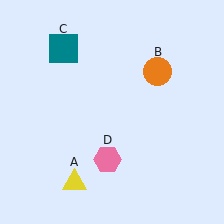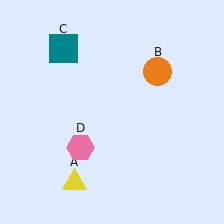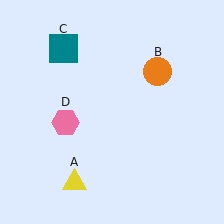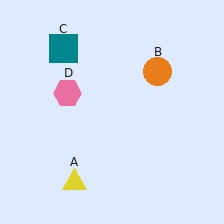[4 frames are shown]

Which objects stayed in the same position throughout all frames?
Yellow triangle (object A) and orange circle (object B) and teal square (object C) remained stationary.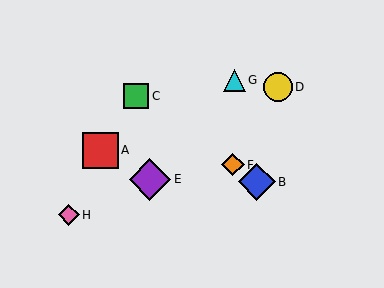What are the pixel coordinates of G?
Object G is at (235, 80).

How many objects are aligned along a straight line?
3 objects (B, C, F) are aligned along a straight line.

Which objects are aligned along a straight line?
Objects B, C, F are aligned along a straight line.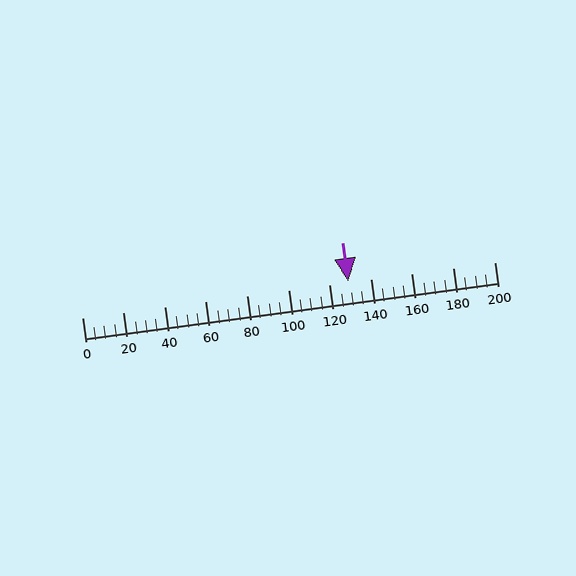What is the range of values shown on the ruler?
The ruler shows values from 0 to 200.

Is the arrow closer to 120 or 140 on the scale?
The arrow is closer to 120.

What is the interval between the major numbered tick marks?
The major tick marks are spaced 20 units apart.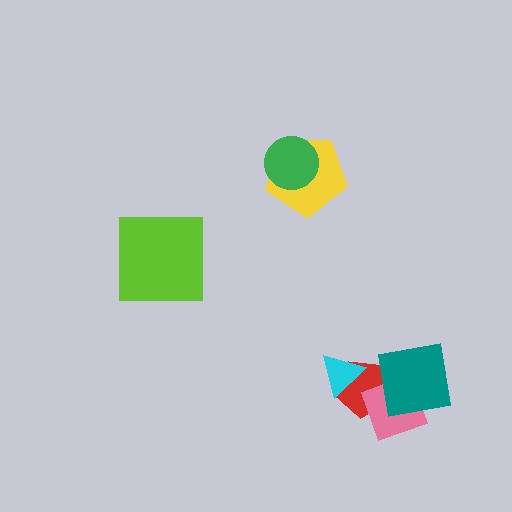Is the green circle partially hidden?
No, no other shape covers it.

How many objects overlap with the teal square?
2 objects overlap with the teal square.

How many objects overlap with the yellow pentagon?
1 object overlaps with the yellow pentagon.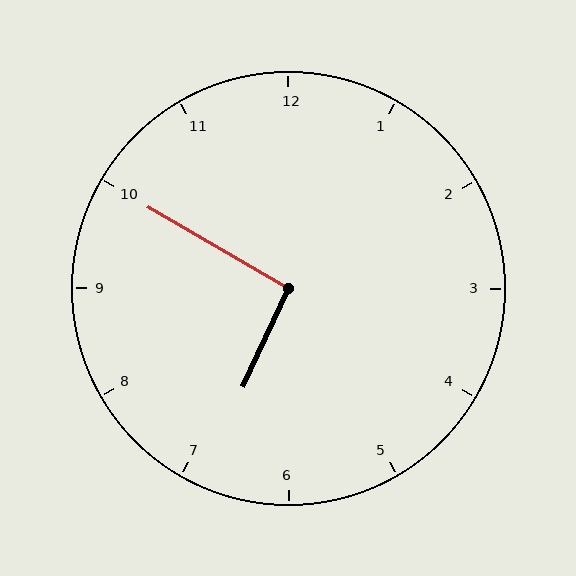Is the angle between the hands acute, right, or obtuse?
It is right.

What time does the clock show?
6:50.